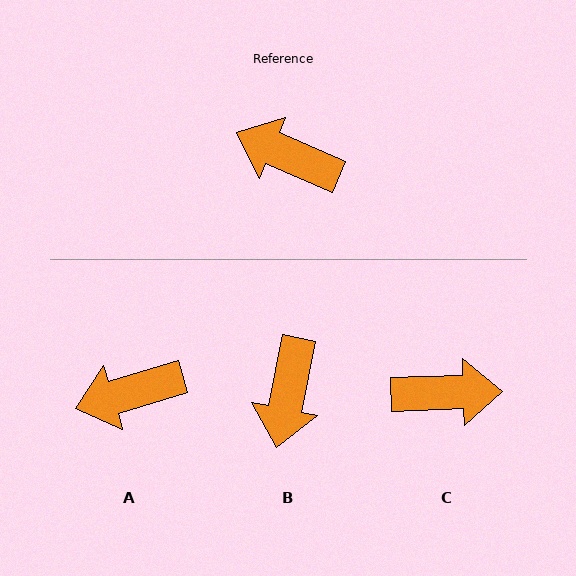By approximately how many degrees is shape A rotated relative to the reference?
Approximately 40 degrees counter-clockwise.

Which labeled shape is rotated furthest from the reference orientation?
C, about 155 degrees away.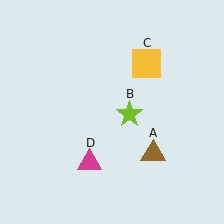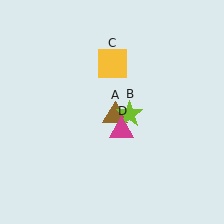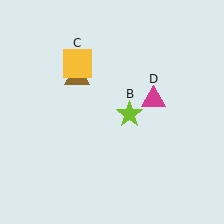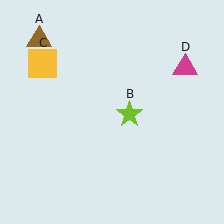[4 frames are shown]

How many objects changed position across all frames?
3 objects changed position: brown triangle (object A), yellow square (object C), magenta triangle (object D).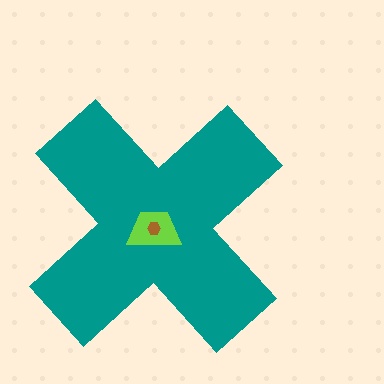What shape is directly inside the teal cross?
The lime trapezoid.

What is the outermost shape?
The teal cross.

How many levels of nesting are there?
3.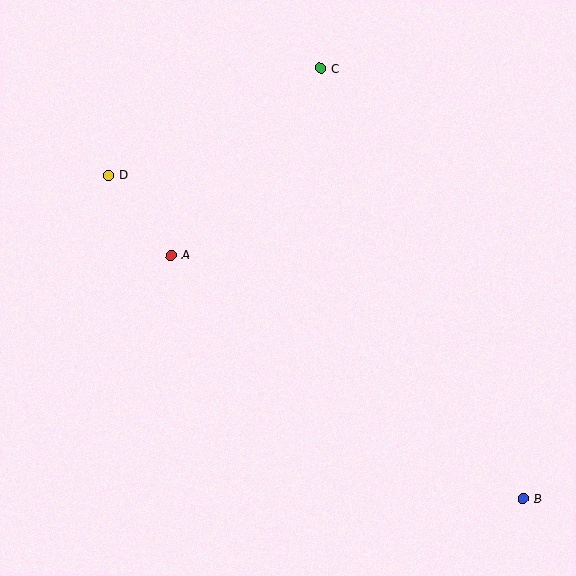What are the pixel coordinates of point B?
Point B is at (523, 499).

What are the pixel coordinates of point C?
Point C is at (320, 68).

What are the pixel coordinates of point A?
Point A is at (171, 255).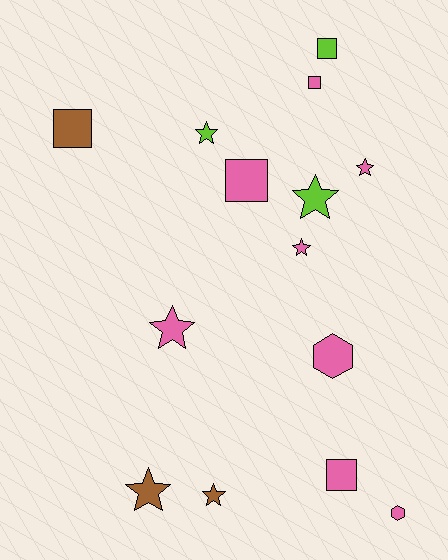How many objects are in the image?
There are 14 objects.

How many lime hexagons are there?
There are no lime hexagons.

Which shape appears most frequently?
Star, with 7 objects.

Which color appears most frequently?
Pink, with 8 objects.